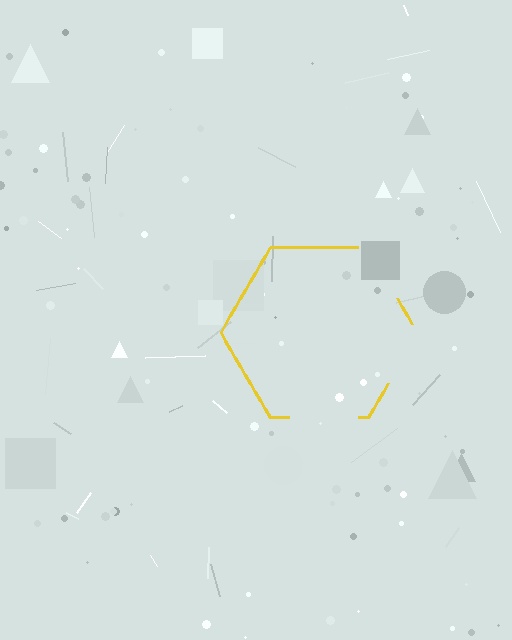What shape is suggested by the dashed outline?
The dashed outline suggests a hexagon.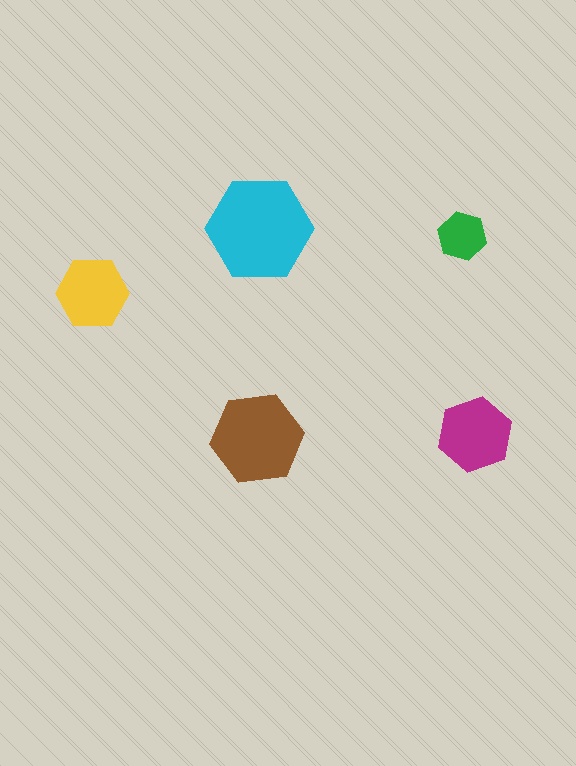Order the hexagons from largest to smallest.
the cyan one, the brown one, the magenta one, the yellow one, the green one.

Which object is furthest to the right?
The magenta hexagon is rightmost.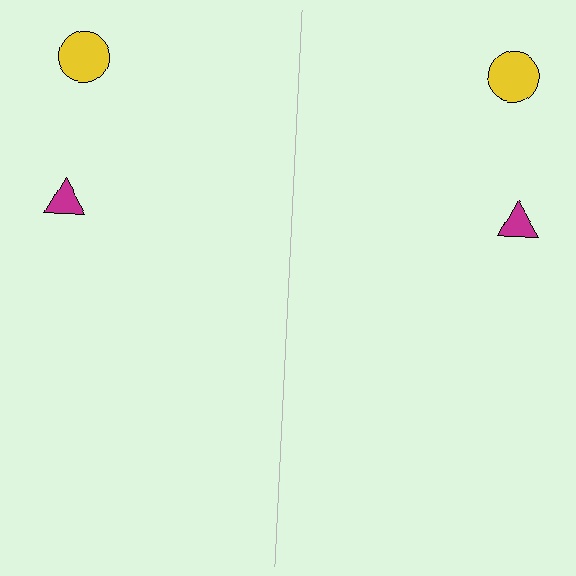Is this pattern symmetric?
Yes, this pattern has bilateral (reflection) symmetry.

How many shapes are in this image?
There are 4 shapes in this image.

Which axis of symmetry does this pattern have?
The pattern has a vertical axis of symmetry running through the center of the image.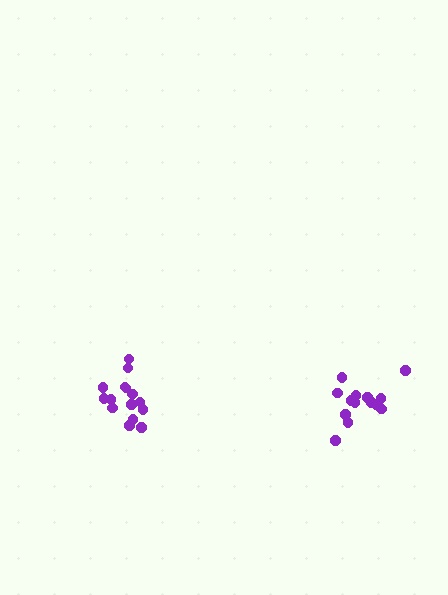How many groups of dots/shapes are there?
There are 2 groups.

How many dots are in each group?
Group 1: 15 dots, Group 2: 14 dots (29 total).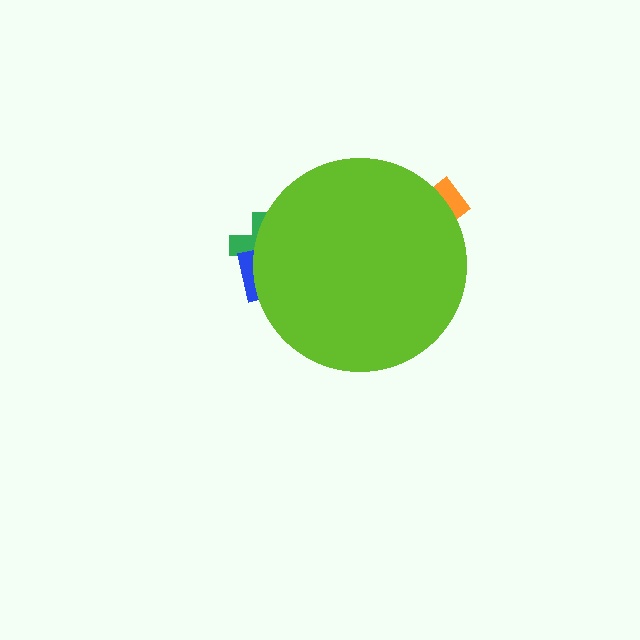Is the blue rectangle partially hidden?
Yes, the blue rectangle is partially hidden behind the lime circle.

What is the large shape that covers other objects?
A lime circle.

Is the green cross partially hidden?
Yes, the green cross is partially hidden behind the lime circle.